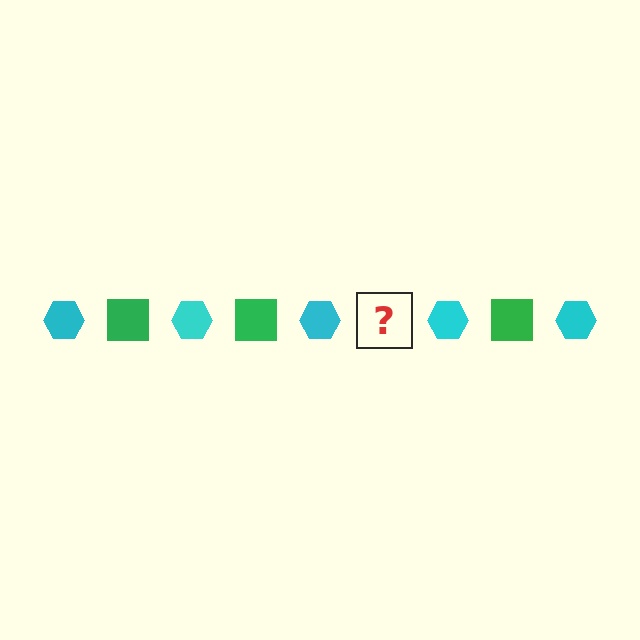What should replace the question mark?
The question mark should be replaced with a green square.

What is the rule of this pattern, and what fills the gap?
The rule is that the pattern alternates between cyan hexagon and green square. The gap should be filled with a green square.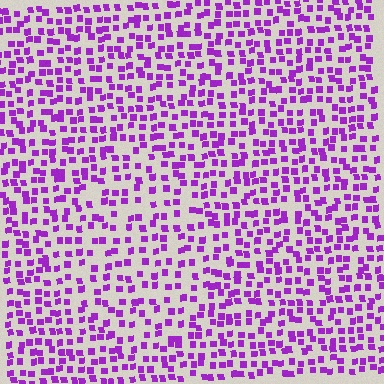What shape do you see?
I see a diamond.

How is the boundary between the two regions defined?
The boundary is defined by a change in element density (approximately 1.5x ratio). All elements are the same color, size, and shape.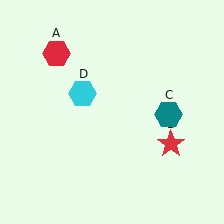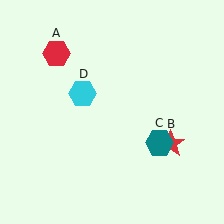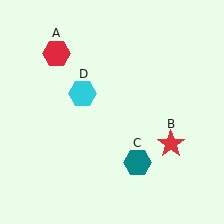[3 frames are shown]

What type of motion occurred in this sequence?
The teal hexagon (object C) rotated clockwise around the center of the scene.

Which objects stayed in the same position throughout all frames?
Red hexagon (object A) and red star (object B) and cyan hexagon (object D) remained stationary.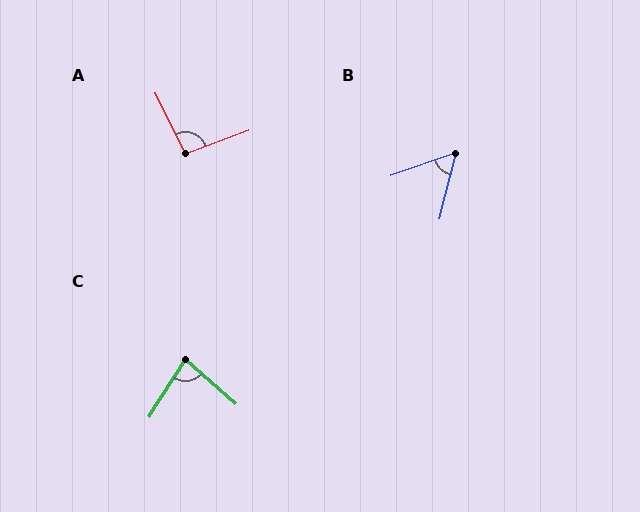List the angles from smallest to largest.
B (57°), C (81°), A (96°).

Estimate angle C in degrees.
Approximately 81 degrees.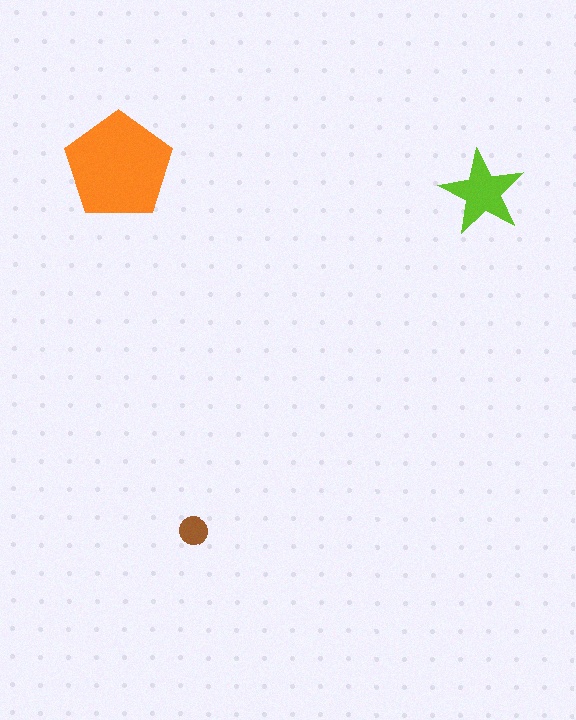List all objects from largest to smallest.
The orange pentagon, the lime star, the brown circle.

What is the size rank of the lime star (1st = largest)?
2nd.